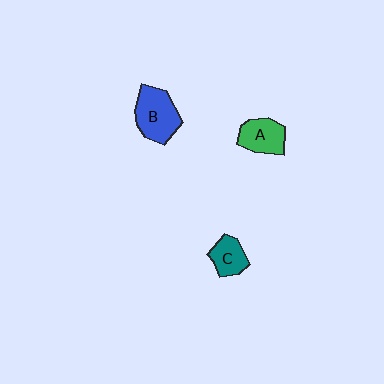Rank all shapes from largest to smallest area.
From largest to smallest: B (blue), A (green), C (teal).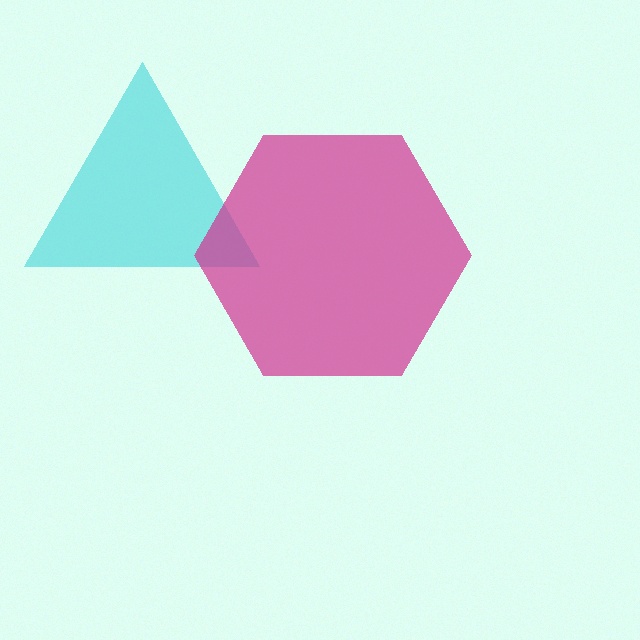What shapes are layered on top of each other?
The layered shapes are: a cyan triangle, a magenta hexagon.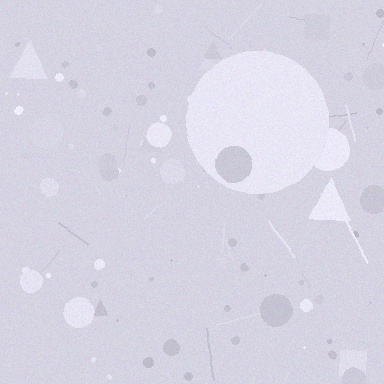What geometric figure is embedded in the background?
A circle is embedded in the background.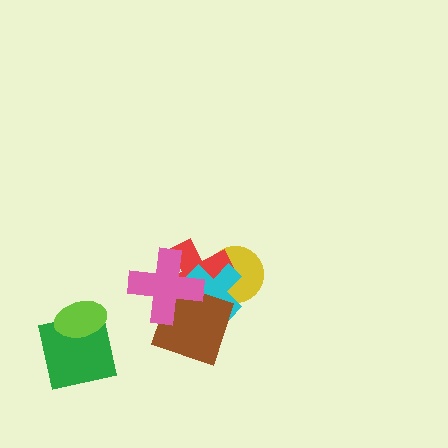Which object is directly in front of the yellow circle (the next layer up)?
The red cross is directly in front of the yellow circle.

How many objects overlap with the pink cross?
3 objects overlap with the pink cross.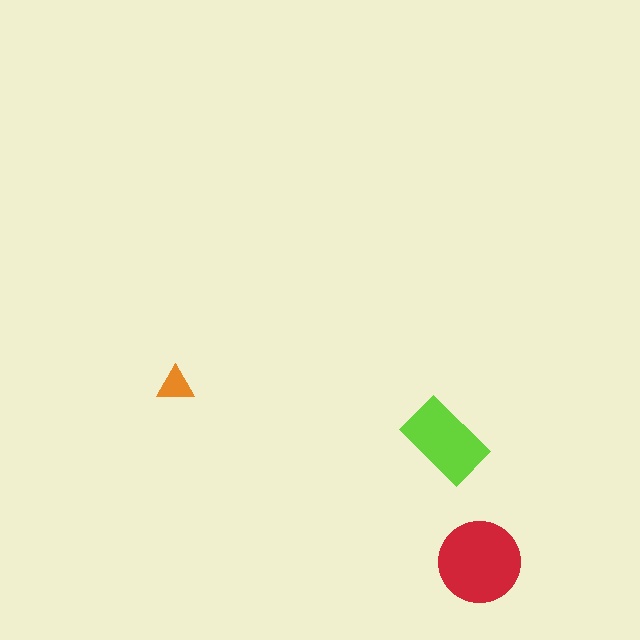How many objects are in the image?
There are 3 objects in the image.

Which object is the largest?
The red circle.